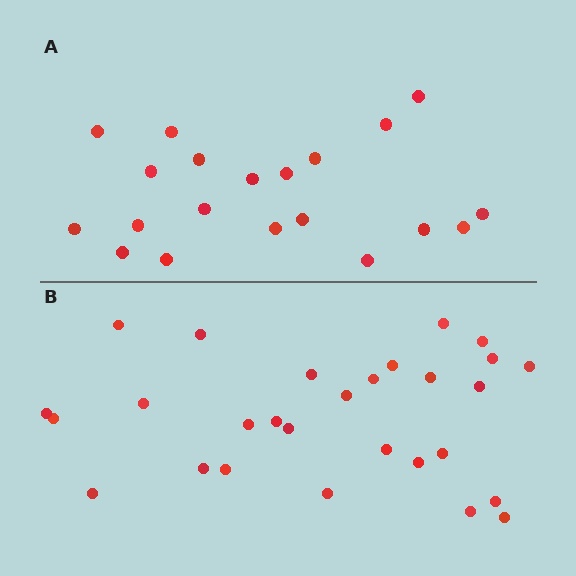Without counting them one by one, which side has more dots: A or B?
Region B (the bottom region) has more dots.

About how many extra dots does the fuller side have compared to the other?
Region B has roughly 8 or so more dots than region A.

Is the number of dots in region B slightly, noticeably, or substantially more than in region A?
Region B has noticeably more, but not dramatically so. The ratio is roughly 1.4 to 1.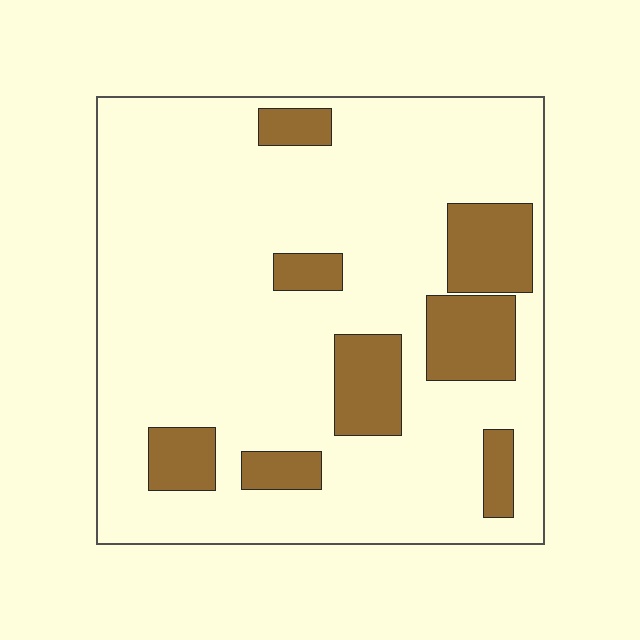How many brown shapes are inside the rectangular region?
8.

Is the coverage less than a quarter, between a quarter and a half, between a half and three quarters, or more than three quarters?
Less than a quarter.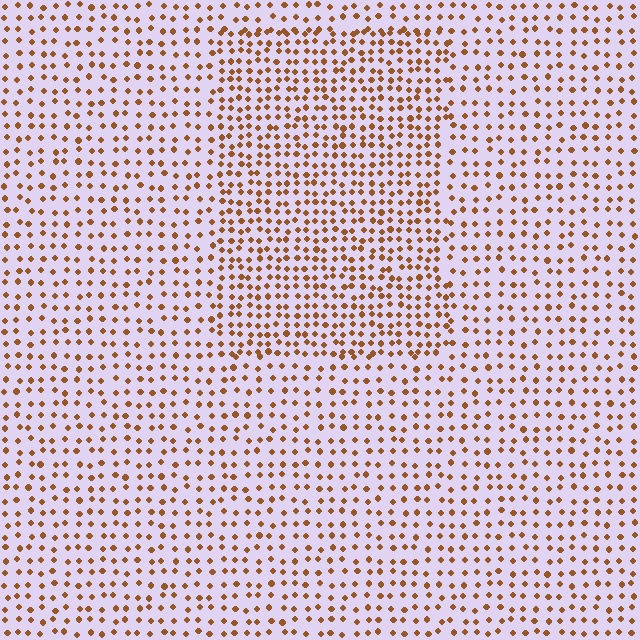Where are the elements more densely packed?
The elements are more densely packed inside the rectangle boundary.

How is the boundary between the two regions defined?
The boundary is defined by a change in element density (approximately 1.6x ratio). All elements are the same color, size, and shape.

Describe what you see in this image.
The image contains small brown elements arranged at two different densities. A rectangle-shaped region is visible where the elements are more densely packed than the surrounding area.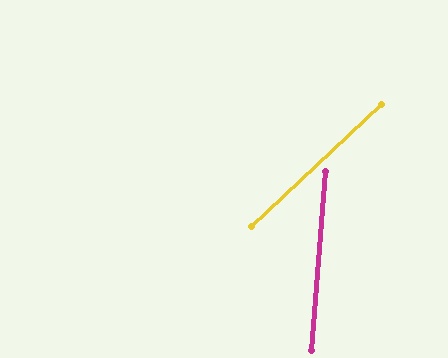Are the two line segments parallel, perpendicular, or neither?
Neither parallel nor perpendicular — they differ by about 43°.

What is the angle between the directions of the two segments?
Approximately 43 degrees.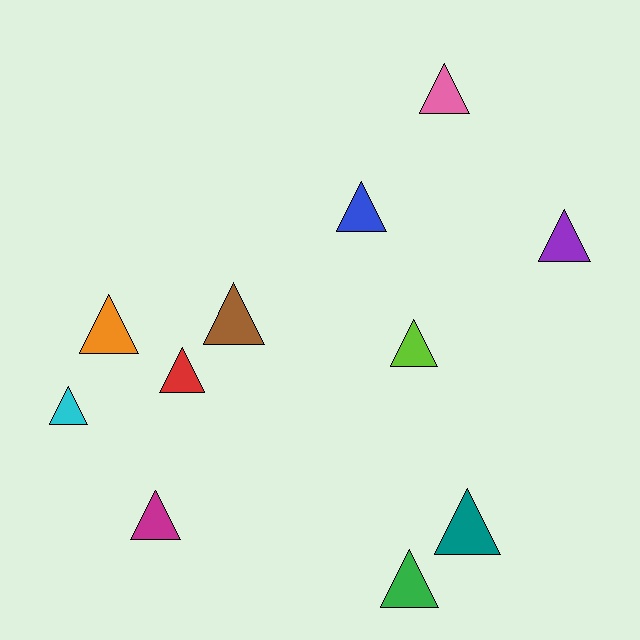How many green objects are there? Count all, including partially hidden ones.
There is 1 green object.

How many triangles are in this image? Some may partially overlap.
There are 11 triangles.